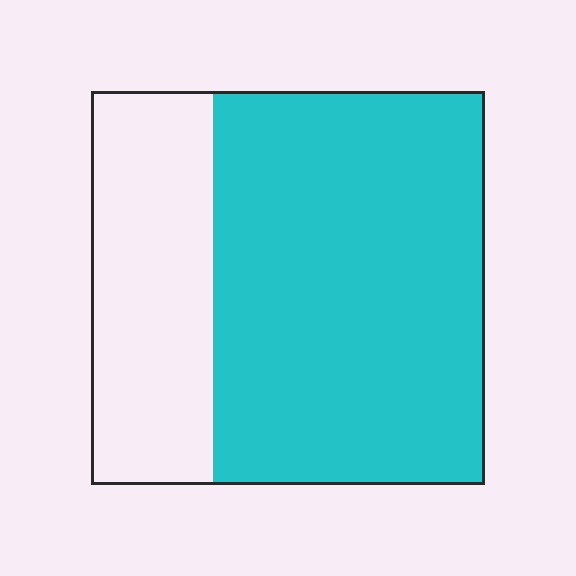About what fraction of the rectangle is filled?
About two thirds (2/3).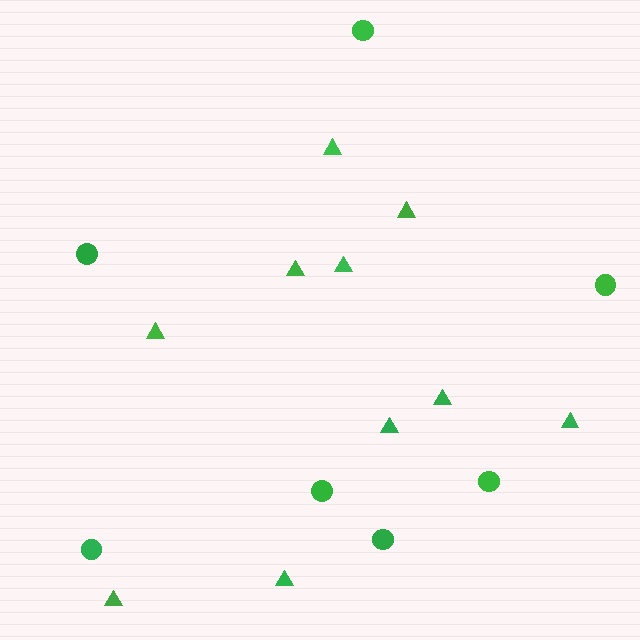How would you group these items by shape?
There are 2 groups: one group of circles (7) and one group of triangles (10).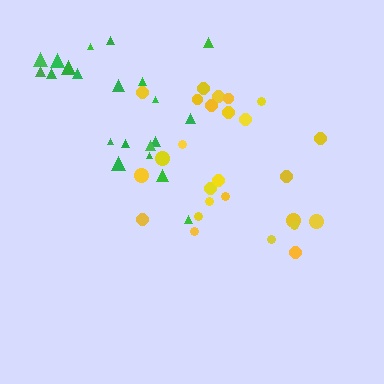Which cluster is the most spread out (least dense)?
Green.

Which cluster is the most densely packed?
Yellow.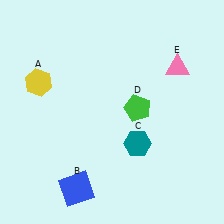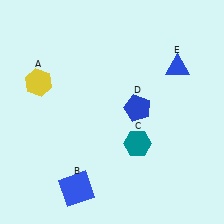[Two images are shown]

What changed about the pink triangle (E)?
In Image 1, E is pink. In Image 2, it changed to blue.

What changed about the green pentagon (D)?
In Image 1, D is green. In Image 2, it changed to blue.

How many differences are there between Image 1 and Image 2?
There are 2 differences between the two images.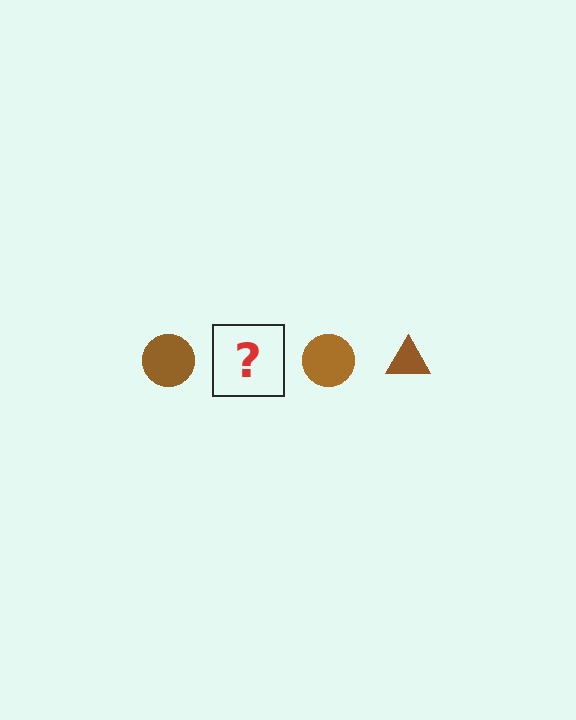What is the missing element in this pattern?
The missing element is a brown triangle.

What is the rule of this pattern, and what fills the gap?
The rule is that the pattern cycles through circle, triangle shapes in brown. The gap should be filled with a brown triangle.